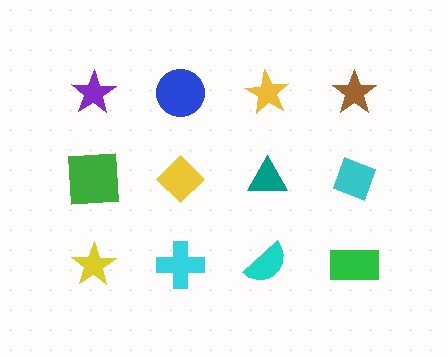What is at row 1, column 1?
A purple star.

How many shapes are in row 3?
4 shapes.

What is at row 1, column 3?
A yellow star.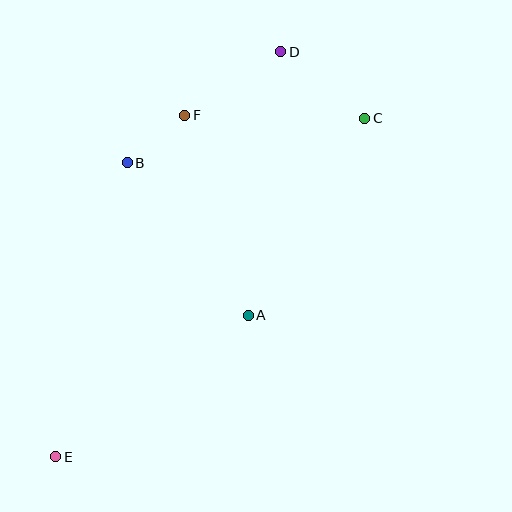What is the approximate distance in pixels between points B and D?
The distance between B and D is approximately 190 pixels.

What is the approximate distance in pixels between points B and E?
The distance between B and E is approximately 302 pixels.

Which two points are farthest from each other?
Points D and E are farthest from each other.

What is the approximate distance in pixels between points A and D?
The distance between A and D is approximately 265 pixels.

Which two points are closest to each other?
Points B and F are closest to each other.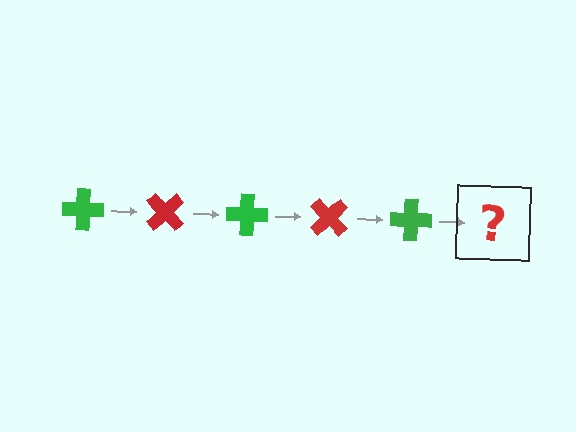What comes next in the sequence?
The next element should be a red cross, rotated 225 degrees from the start.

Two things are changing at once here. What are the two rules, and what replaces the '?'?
The two rules are that it rotates 45 degrees each step and the color cycles through green and red. The '?' should be a red cross, rotated 225 degrees from the start.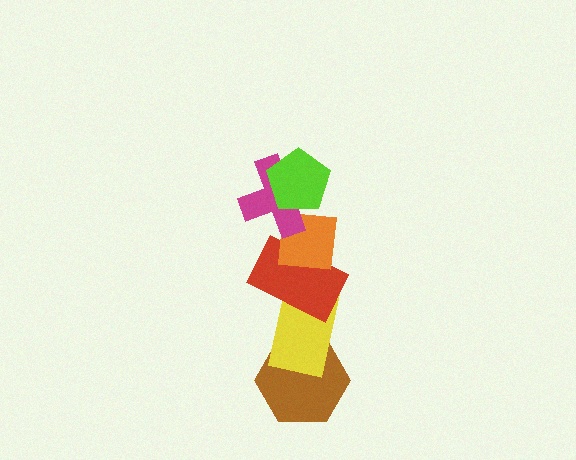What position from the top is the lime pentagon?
The lime pentagon is 1st from the top.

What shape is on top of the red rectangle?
The orange square is on top of the red rectangle.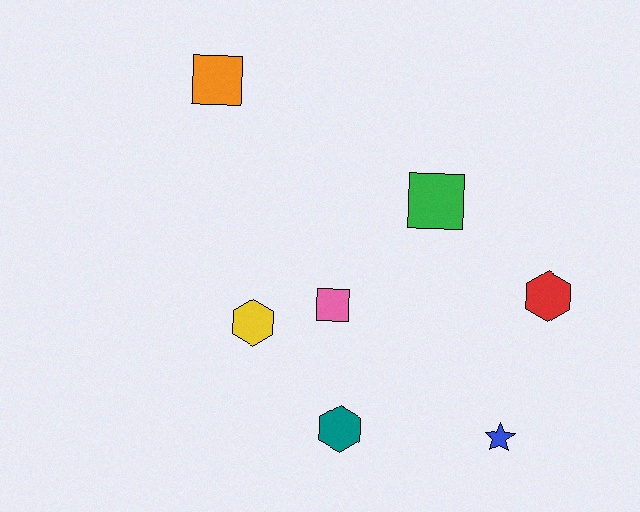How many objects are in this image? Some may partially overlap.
There are 7 objects.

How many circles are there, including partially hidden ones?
There are no circles.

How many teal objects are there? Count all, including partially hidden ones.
There is 1 teal object.